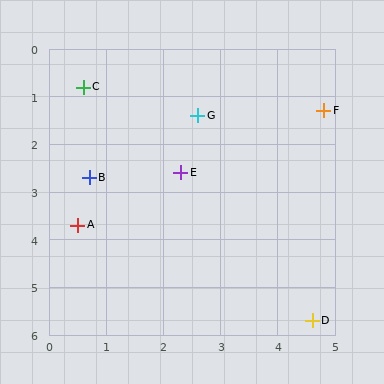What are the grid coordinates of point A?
Point A is at approximately (0.5, 3.7).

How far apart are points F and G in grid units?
Points F and G are about 2.2 grid units apart.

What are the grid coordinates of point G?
Point G is at approximately (2.6, 1.4).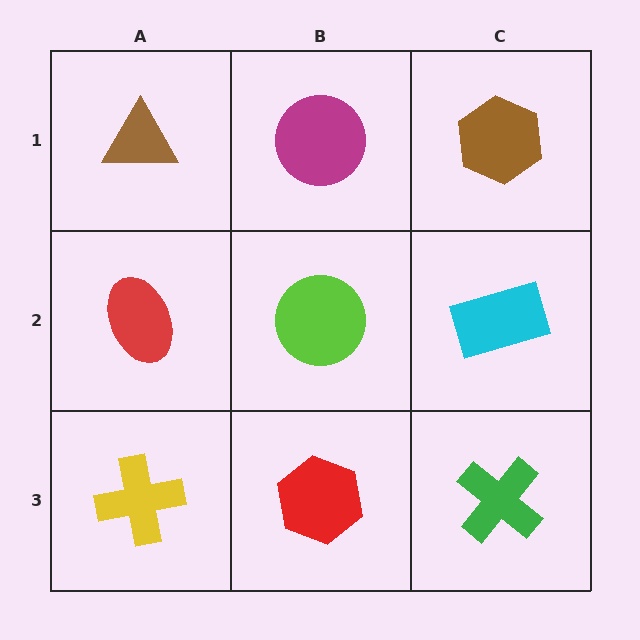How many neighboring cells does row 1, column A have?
2.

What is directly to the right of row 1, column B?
A brown hexagon.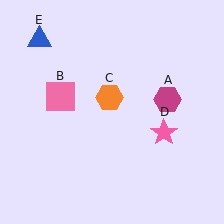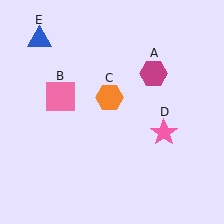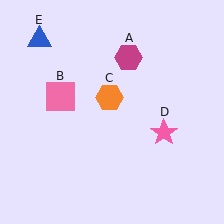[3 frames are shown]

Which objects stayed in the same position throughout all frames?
Pink square (object B) and orange hexagon (object C) and pink star (object D) and blue triangle (object E) remained stationary.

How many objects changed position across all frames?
1 object changed position: magenta hexagon (object A).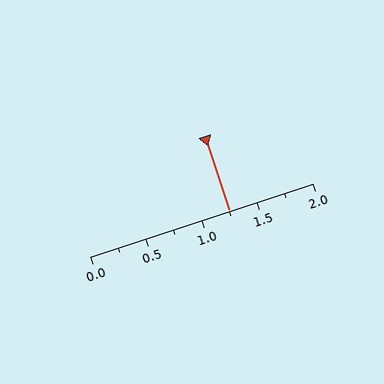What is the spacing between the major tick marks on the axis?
The major ticks are spaced 0.5 apart.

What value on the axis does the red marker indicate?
The marker indicates approximately 1.25.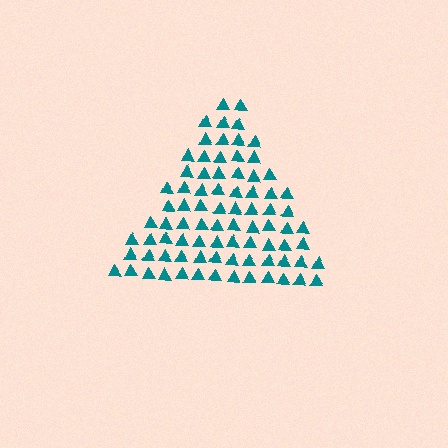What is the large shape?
The large shape is a triangle.